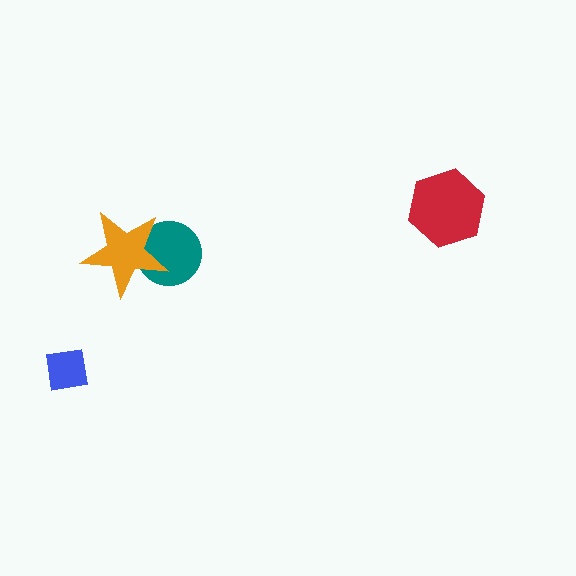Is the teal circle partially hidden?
Yes, it is partially covered by another shape.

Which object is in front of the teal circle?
The orange star is in front of the teal circle.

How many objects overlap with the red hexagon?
0 objects overlap with the red hexagon.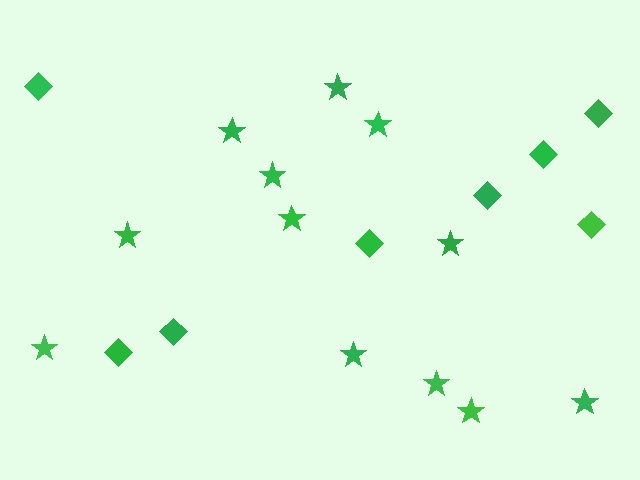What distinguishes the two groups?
There are 2 groups: one group of diamonds (8) and one group of stars (12).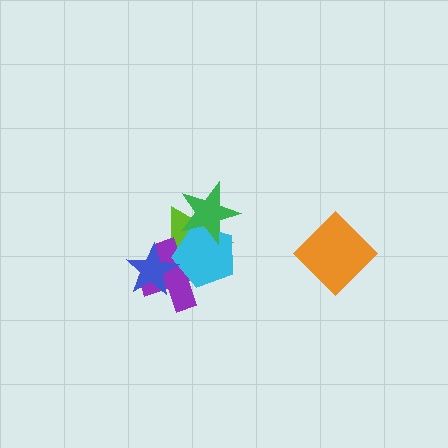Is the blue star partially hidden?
No, no other shape covers it.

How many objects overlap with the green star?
2 objects overlap with the green star.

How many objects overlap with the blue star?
2 objects overlap with the blue star.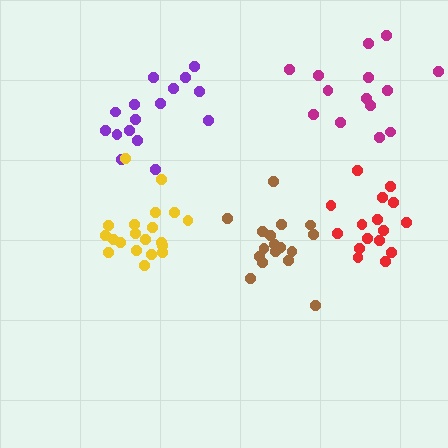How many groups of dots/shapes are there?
There are 5 groups.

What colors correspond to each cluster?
The clusters are colored: brown, purple, yellow, magenta, red.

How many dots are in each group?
Group 1: 17 dots, Group 2: 16 dots, Group 3: 20 dots, Group 4: 14 dots, Group 5: 16 dots (83 total).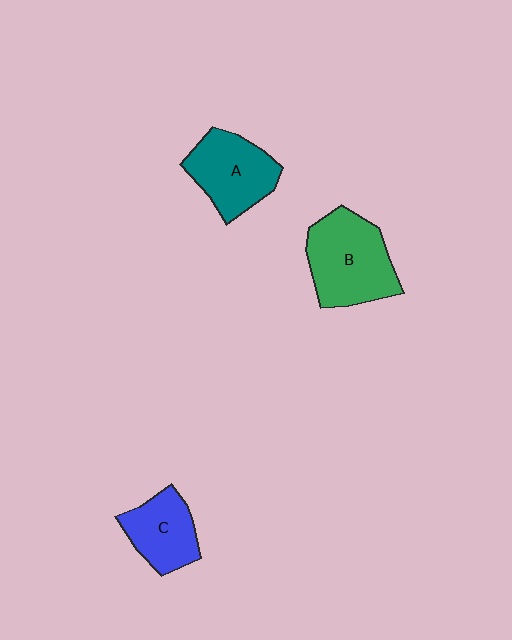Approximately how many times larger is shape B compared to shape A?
Approximately 1.2 times.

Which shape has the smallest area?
Shape C (blue).